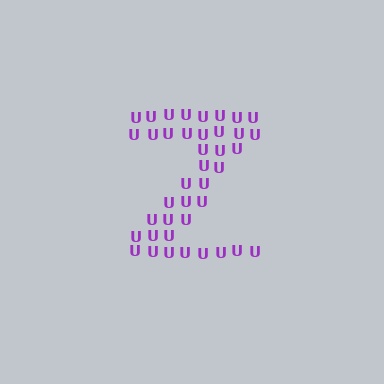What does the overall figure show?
The overall figure shows the letter Z.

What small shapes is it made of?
It is made of small letter U's.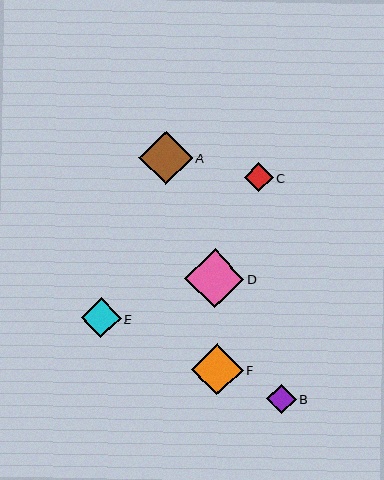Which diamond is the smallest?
Diamond C is the smallest with a size of approximately 29 pixels.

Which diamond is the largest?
Diamond D is the largest with a size of approximately 59 pixels.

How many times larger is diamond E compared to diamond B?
Diamond E is approximately 1.4 times the size of diamond B.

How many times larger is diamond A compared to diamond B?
Diamond A is approximately 1.8 times the size of diamond B.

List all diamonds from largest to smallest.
From largest to smallest: D, A, F, E, B, C.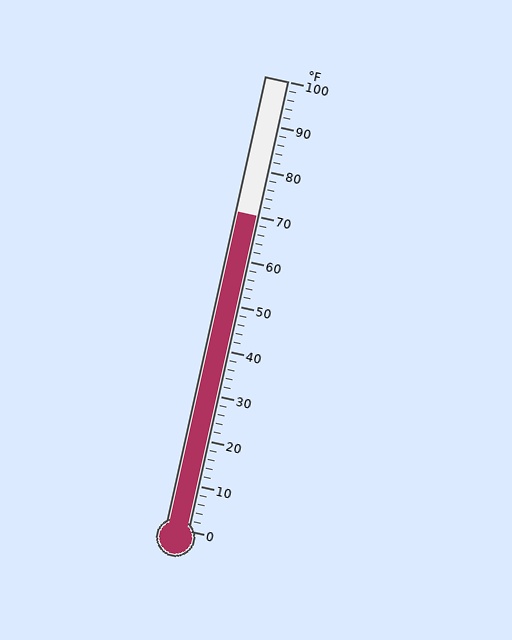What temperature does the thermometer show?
The thermometer shows approximately 70°F.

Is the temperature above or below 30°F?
The temperature is above 30°F.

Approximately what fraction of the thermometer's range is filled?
The thermometer is filled to approximately 70% of its range.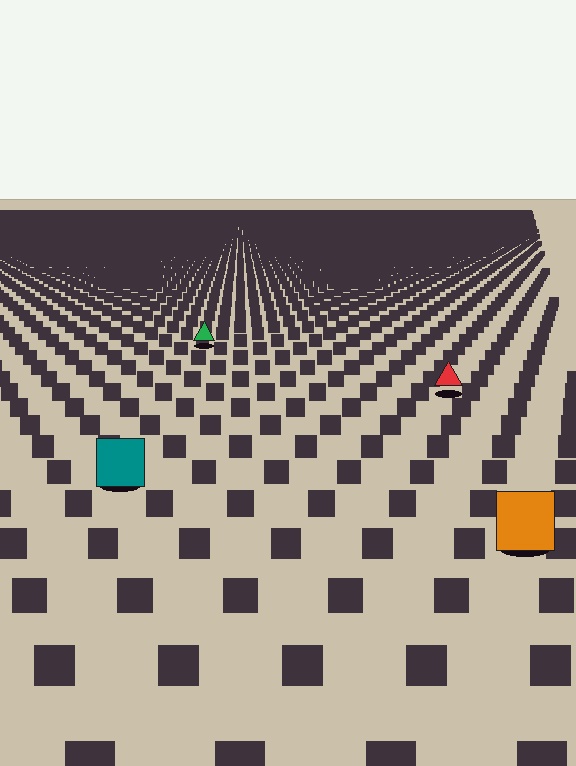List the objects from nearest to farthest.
From nearest to farthest: the orange square, the teal square, the red triangle, the green triangle.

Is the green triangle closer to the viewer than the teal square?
No. The teal square is closer — you can tell from the texture gradient: the ground texture is coarser near it.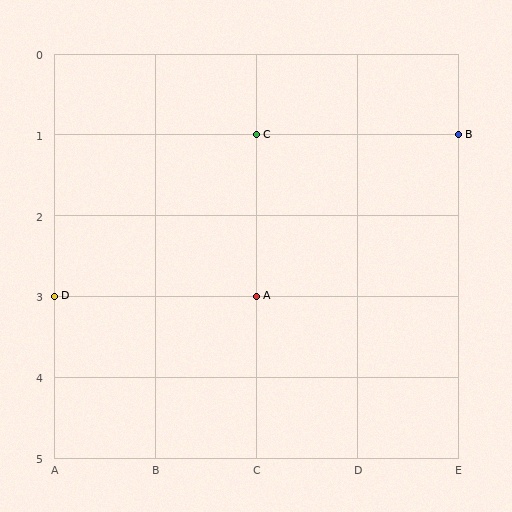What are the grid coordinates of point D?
Point D is at grid coordinates (A, 3).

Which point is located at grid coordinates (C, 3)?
Point A is at (C, 3).